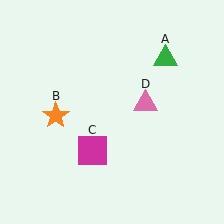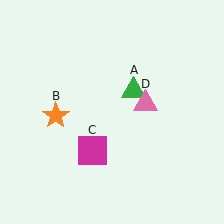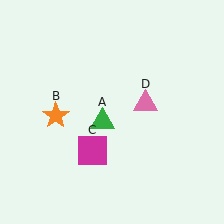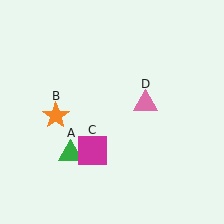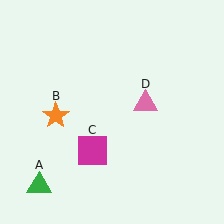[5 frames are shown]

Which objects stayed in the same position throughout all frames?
Orange star (object B) and magenta square (object C) and pink triangle (object D) remained stationary.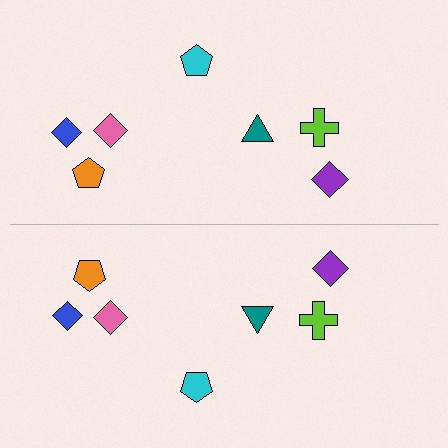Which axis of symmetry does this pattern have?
The pattern has a horizontal axis of symmetry running through the center of the image.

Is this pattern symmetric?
Yes, this pattern has bilateral (reflection) symmetry.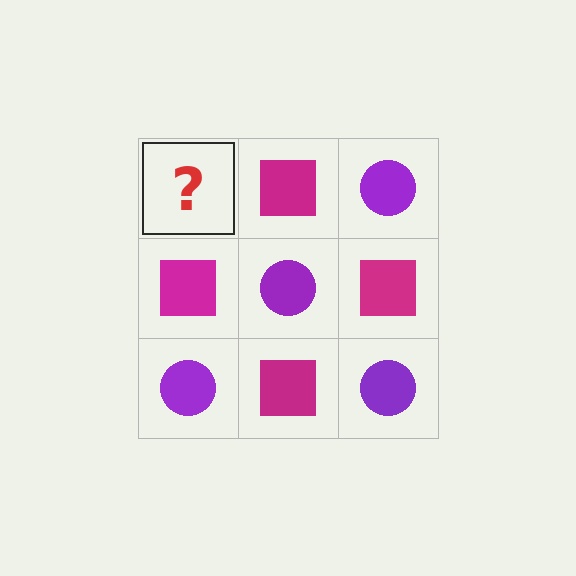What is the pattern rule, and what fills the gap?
The rule is that it alternates purple circle and magenta square in a checkerboard pattern. The gap should be filled with a purple circle.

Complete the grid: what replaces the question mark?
The question mark should be replaced with a purple circle.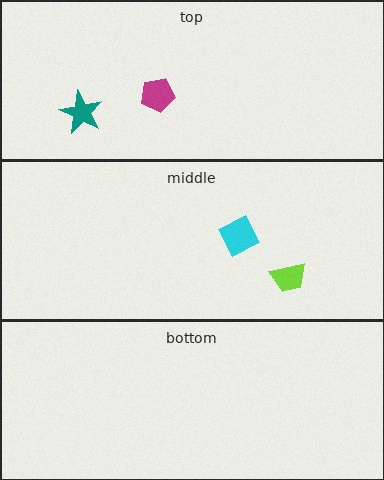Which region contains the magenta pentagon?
The top region.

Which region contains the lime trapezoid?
The middle region.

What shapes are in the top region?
The magenta pentagon, the teal star.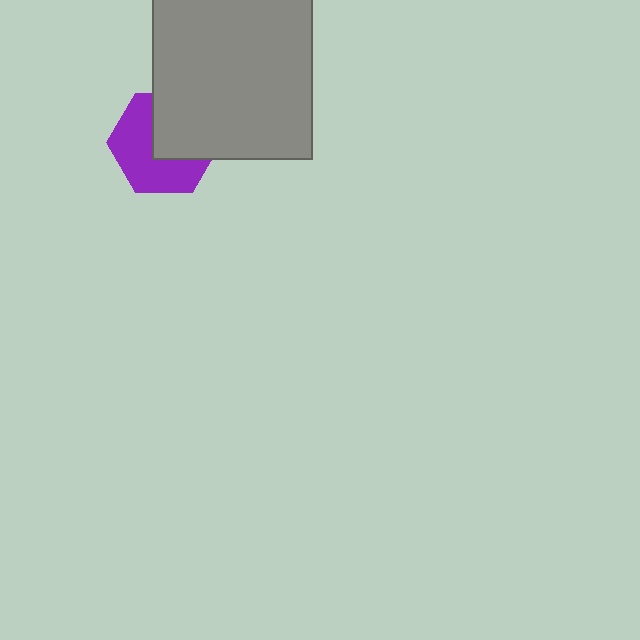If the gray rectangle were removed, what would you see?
You would see the complete purple hexagon.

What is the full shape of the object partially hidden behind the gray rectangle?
The partially hidden object is a purple hexagon.